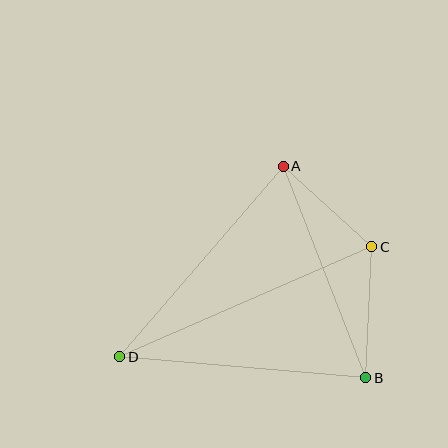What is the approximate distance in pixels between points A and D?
The distance between A and D is approximately 251 pixels.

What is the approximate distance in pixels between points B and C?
The distance between B and C is approximately 131 pixels.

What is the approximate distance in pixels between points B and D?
The distance between B and D is approximately 247 pixels.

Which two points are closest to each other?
Points A and C are closest to each other.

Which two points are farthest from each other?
Points C and D are farthest from each other.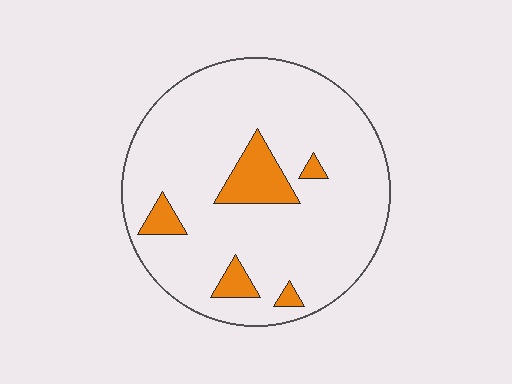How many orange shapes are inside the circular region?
5.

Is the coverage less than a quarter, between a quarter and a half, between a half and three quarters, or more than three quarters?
Less than a quarter.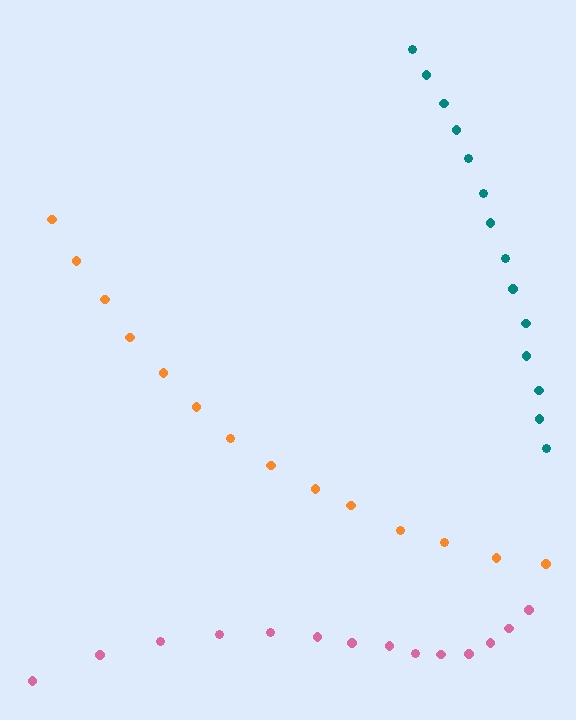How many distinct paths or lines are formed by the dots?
There are 3 distinct paths.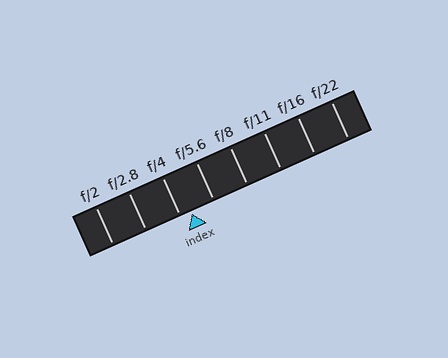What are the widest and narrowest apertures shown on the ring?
The widest aperture shown is f/2 and the narrowest is f/22.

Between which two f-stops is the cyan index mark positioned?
The index mark is between f/4 and f/5.6.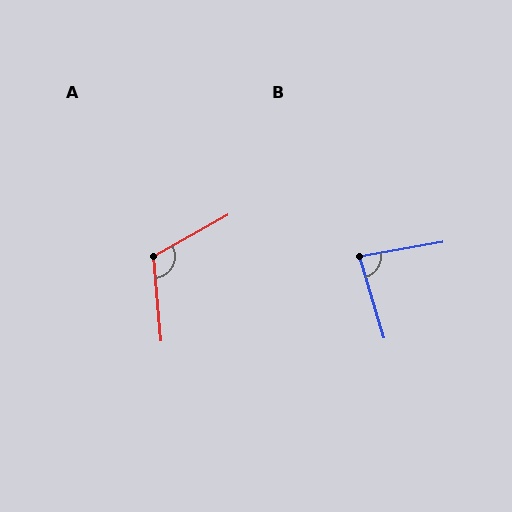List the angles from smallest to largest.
B (83°), A (113°).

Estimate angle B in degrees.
Approximately 83 degrees.